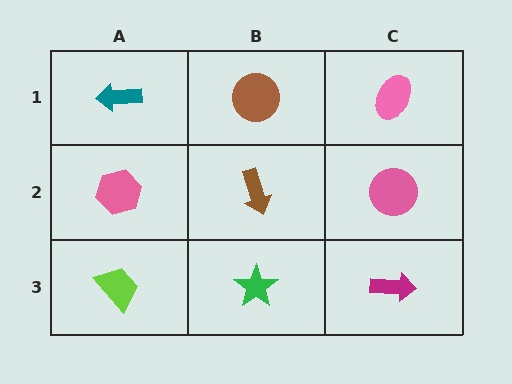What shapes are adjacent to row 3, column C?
A pink circle (row 2, column C), a green star (row 3, column B).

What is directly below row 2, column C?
A magenta arrow.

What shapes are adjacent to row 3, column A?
A pink hexagon (row 2, column A), a green star (row 3, column B).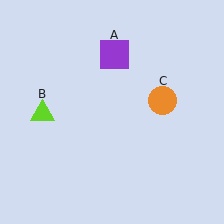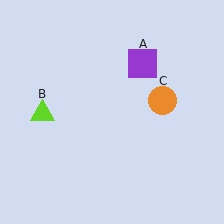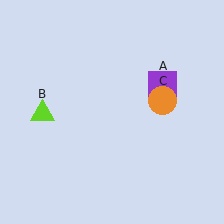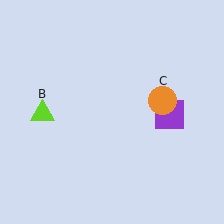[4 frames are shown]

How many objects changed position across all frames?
1 object changed position: purple square (object A).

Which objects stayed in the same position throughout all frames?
Lime triangle (object B) and orange circle (object C) remained stationary.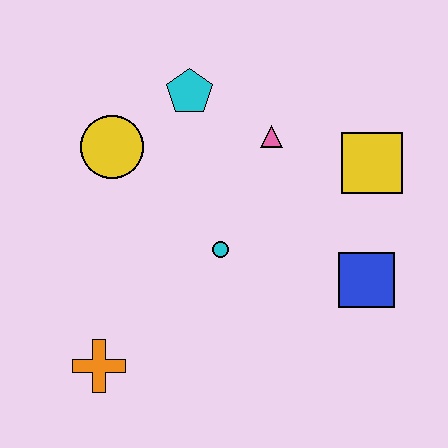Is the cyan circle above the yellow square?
No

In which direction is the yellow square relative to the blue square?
The yellow square is above the blue square.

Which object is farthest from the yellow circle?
The blue square is farthest from the yellow circle.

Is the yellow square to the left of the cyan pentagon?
No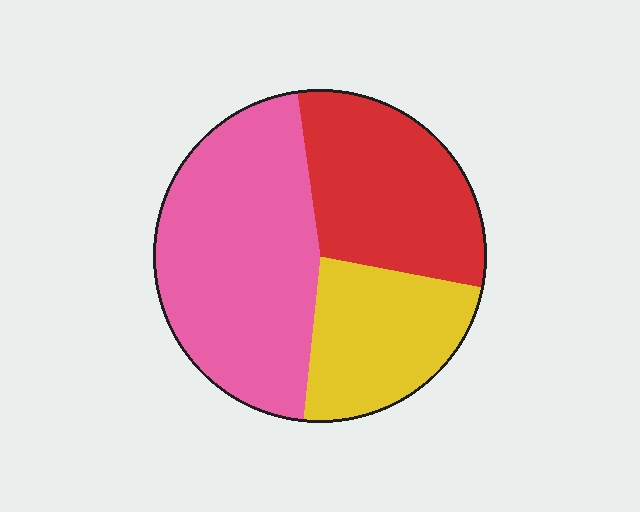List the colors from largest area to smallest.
From largest to smallest: pink, red, yellow.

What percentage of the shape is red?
Red covers about 30% of the shape.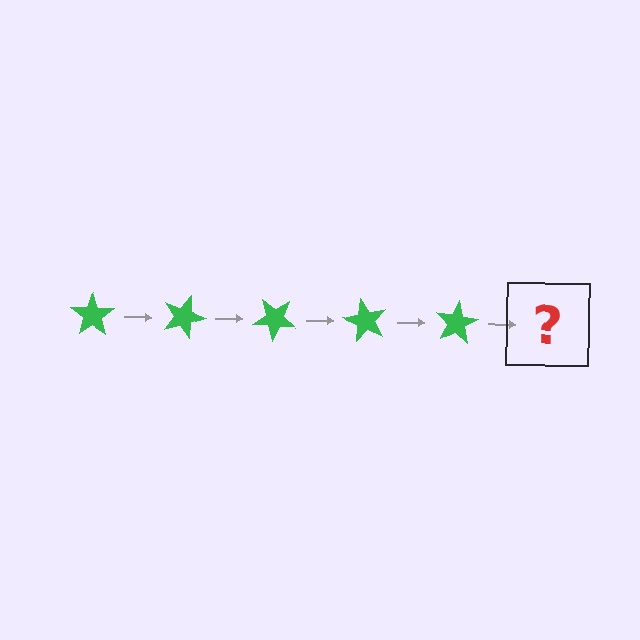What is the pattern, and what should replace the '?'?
The pattern is that the star rotates 20 degrees each step. The '?' should be a green star rotated 100 degrees.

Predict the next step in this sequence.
The next step is a green star rotated 100 degrees.